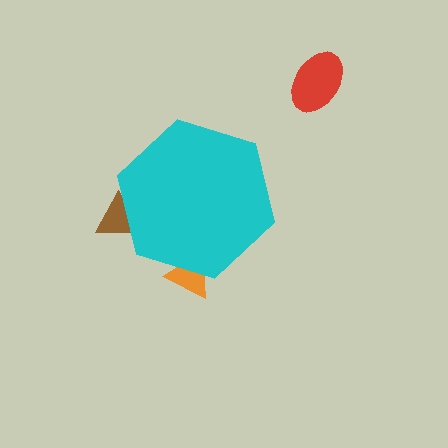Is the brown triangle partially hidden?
Yes, the brown triangle is partially hidden behind the cyan hexagon.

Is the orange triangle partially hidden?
Yes, the orange triangle is partially hidden behind the cyan hexagon.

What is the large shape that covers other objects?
A cyan hexagon.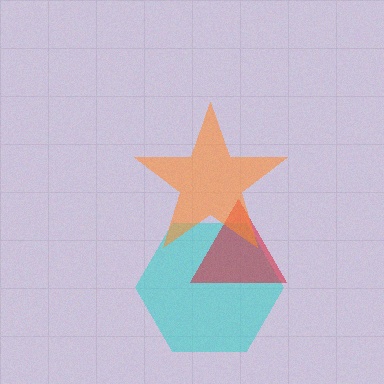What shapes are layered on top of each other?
The layered shapes are: a cyan hexagon, a red triangle, an orange star.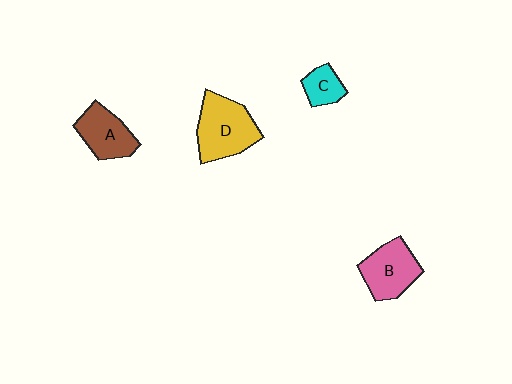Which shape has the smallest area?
Shape C (cyan).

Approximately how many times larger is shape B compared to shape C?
Approximately 2.0 times.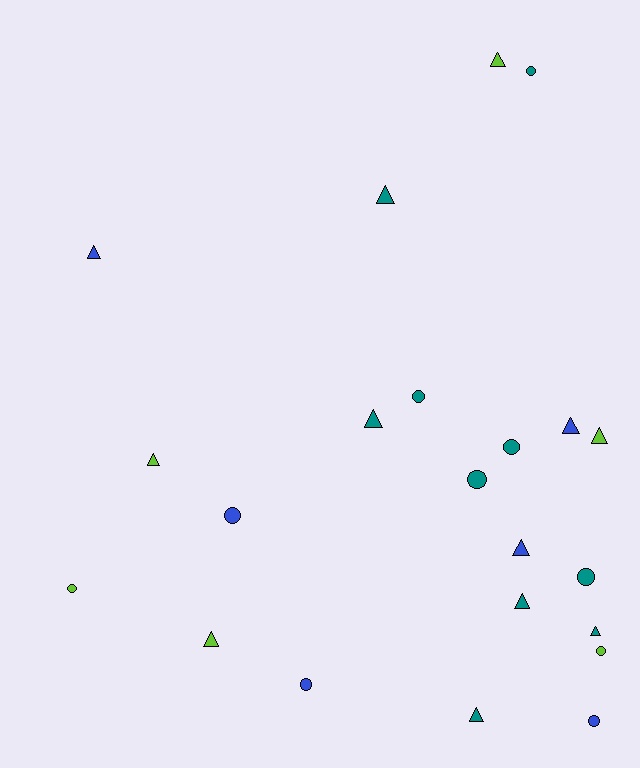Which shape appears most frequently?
Triangle, with 12 objects.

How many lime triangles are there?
There are 4 lime triangles.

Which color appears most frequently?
Teal, with 10 objects.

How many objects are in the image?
There are 22 objects.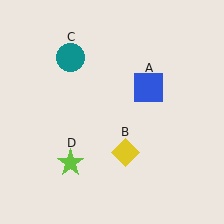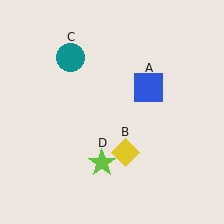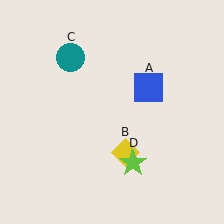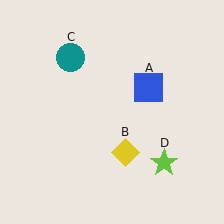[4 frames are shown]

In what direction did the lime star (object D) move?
The lime star (object D) moved right.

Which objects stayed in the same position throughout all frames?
Blue square (object A) and yellow diamond (object B) and teal circle (object C) remained stationary.